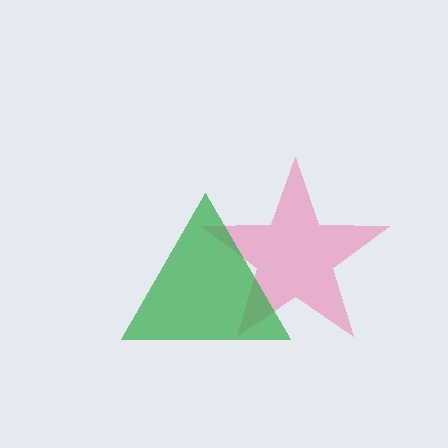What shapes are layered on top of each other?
The layered shapes are: a pink star, a green triangle.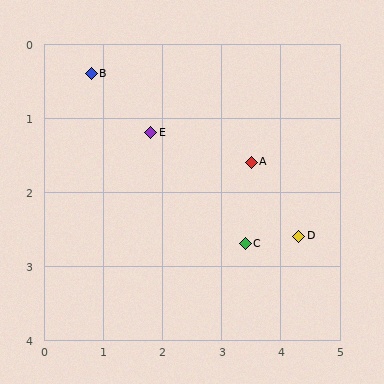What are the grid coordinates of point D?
Point D is at approximately (4.3, 2.6).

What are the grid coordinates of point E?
Point E is at approximately (1.8, 1.2).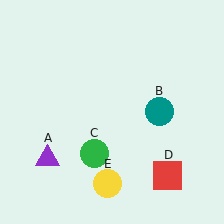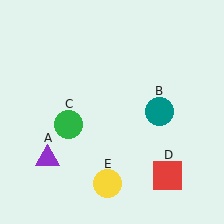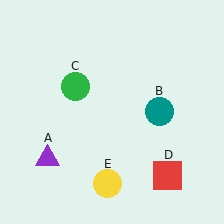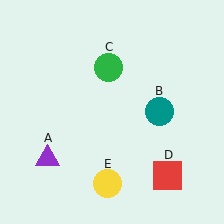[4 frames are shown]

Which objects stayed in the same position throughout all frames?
Purple triangle (object A) and teal circle (object B) and red square (object D) and yellow circle (object E) remained stationary.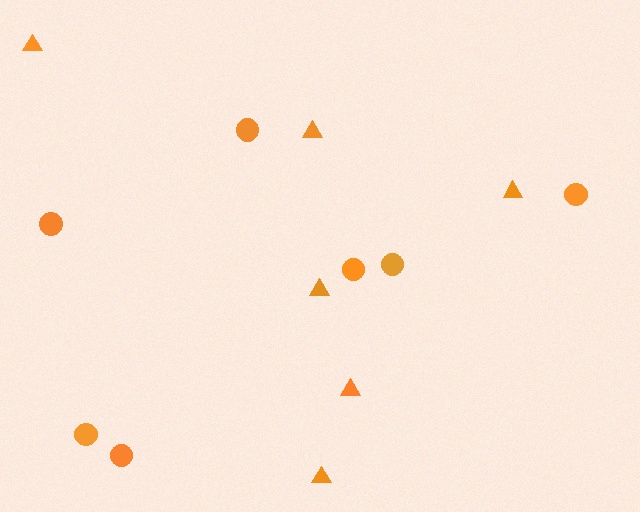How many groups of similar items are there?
There are 2 groups: one group of circles (7) and one group of triangles (6).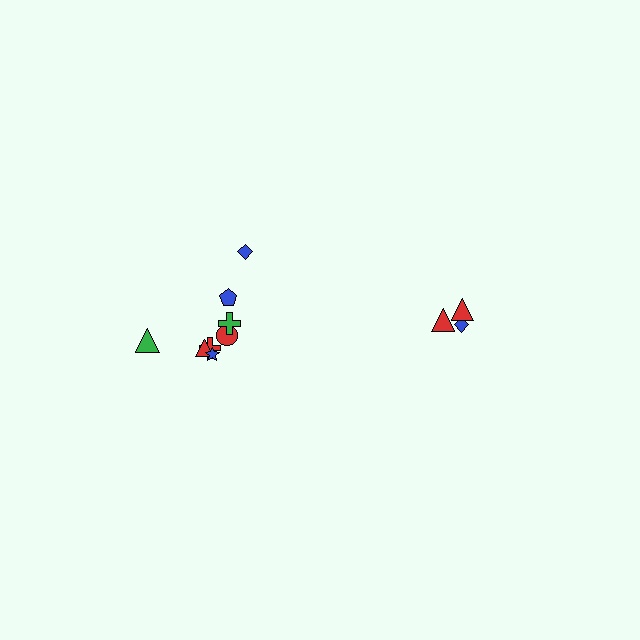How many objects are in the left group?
There are 8 objects.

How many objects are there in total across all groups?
There are 11 objects.